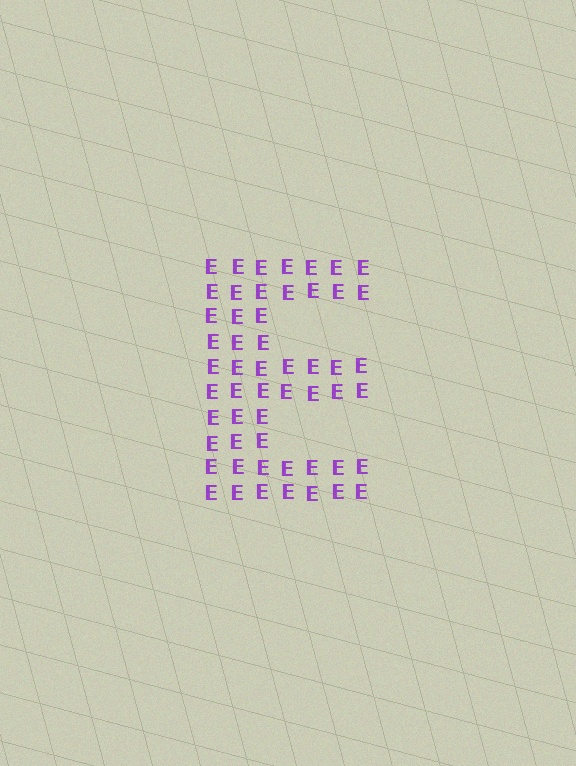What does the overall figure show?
The overall figure shows the letter E.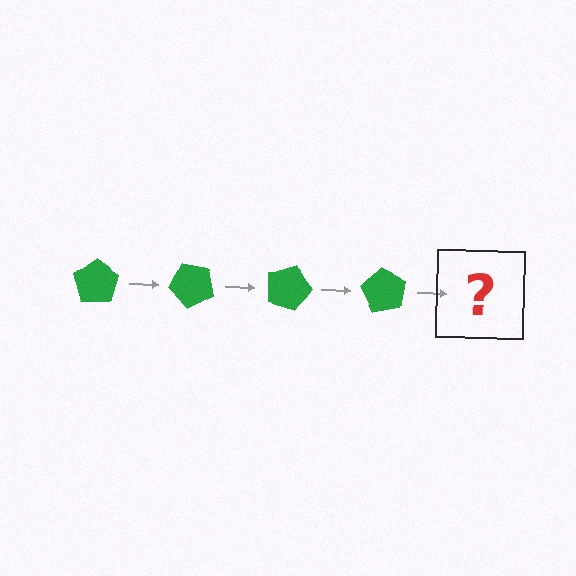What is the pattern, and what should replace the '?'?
The pattern is that the pentagon rotates 45 degrees each step. The '?' should be a green pentagon rotated 180 degrees.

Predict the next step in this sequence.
The next step is a green pentagon rotated 180 degrees.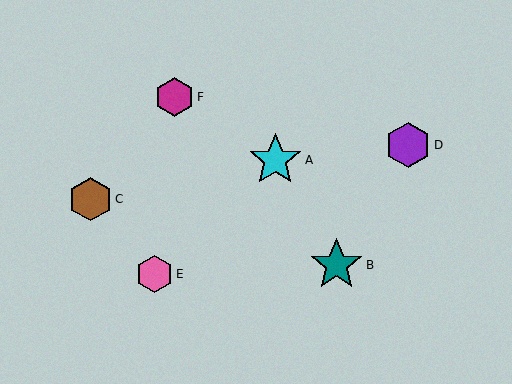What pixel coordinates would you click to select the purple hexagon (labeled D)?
Click at (408, 145) to select the purple hexagon D.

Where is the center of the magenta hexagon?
The center of the magenta hexagon is at (175, 97).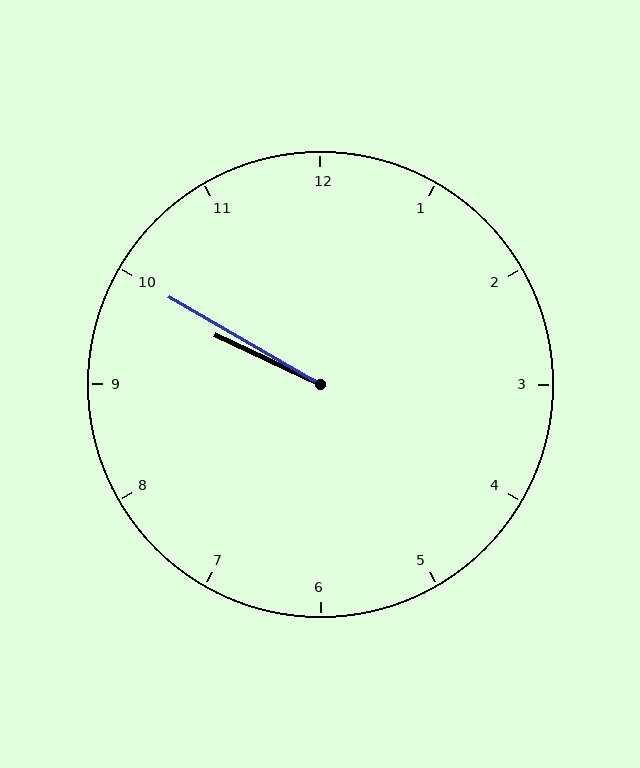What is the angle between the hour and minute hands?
Approximately 5 degrees.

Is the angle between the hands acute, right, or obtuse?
It is acute.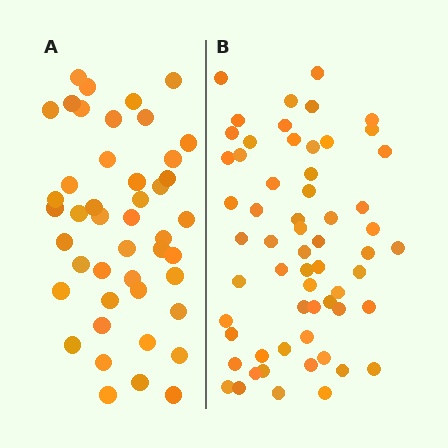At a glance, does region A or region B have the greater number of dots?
Region B (the right region) has more dots.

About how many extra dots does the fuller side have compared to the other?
Region B has approximately 15 more dots than region A.